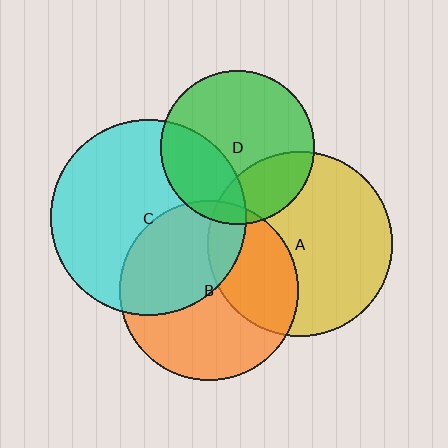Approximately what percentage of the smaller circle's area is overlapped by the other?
Approximately 35%.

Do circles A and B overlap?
Yes.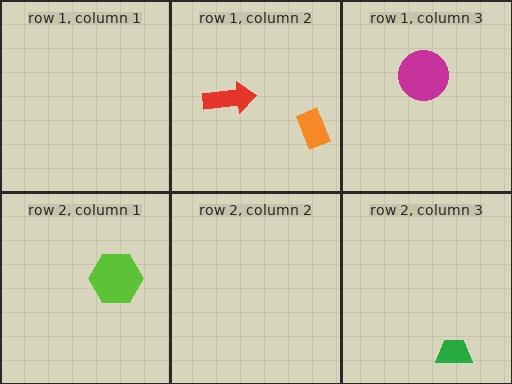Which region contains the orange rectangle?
The row 1, column 2 region.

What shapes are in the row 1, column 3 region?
The magenta circle.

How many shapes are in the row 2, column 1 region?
1.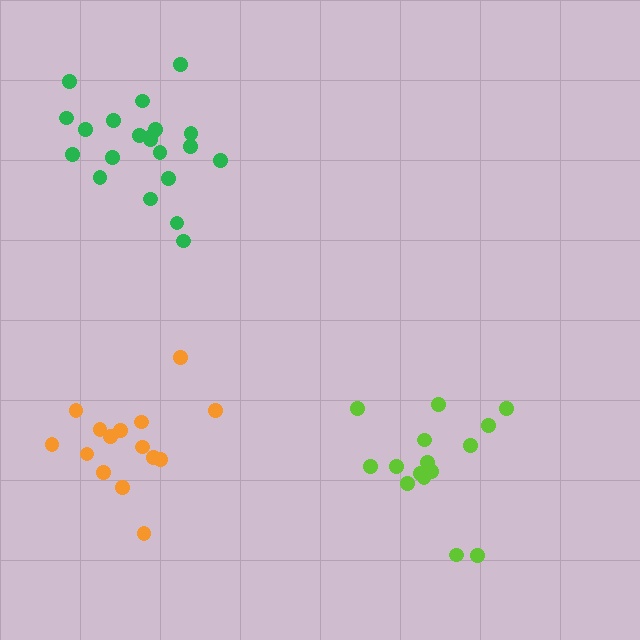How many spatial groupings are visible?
There are 3 spatial groupings.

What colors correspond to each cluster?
The clusters are colored: lime, green, orange.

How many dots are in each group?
Group 1: 15 dots, Group 2: 21 dots, Group 3: 15 dots (51 total).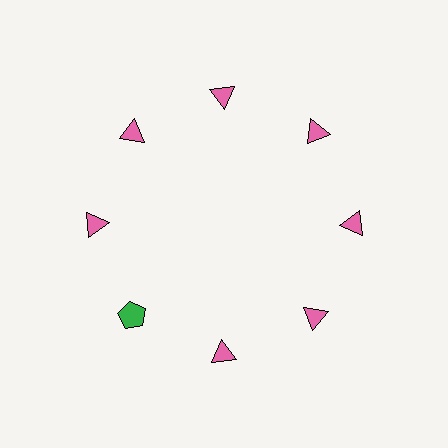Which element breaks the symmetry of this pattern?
The green pentagon at roughly the 8 o'clock position breaks the symmetry. All other shapes are pink triangles.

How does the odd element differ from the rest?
It differs in both color (green instead of pink) and shape (pentagon instead of triangle).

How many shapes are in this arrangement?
There are 8 shapes arranged in a ring pattern.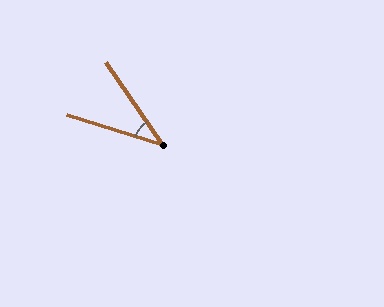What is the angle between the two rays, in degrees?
Approximately 38 degrees.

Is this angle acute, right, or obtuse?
It is acute.